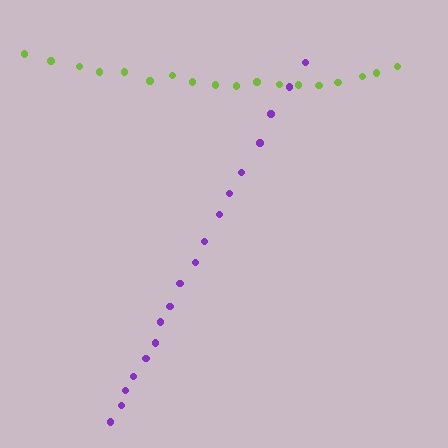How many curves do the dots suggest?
There are 2 distinct paths.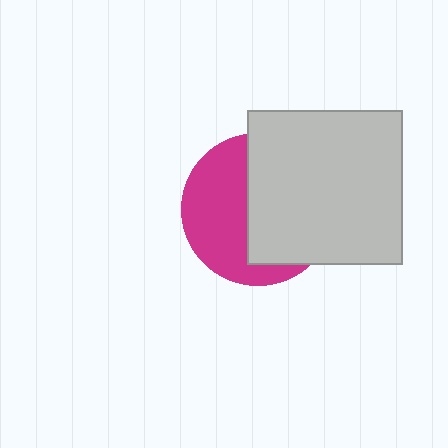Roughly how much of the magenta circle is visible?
About half of it is visible (roughly 46%).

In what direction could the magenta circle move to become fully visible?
The magenta circle could move left. That would shift it out from behind the light gray square entirely.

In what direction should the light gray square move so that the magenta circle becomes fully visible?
The light gray square should move right. That is the shortest direction to clear the overlap and leave the magenta circle fully visible.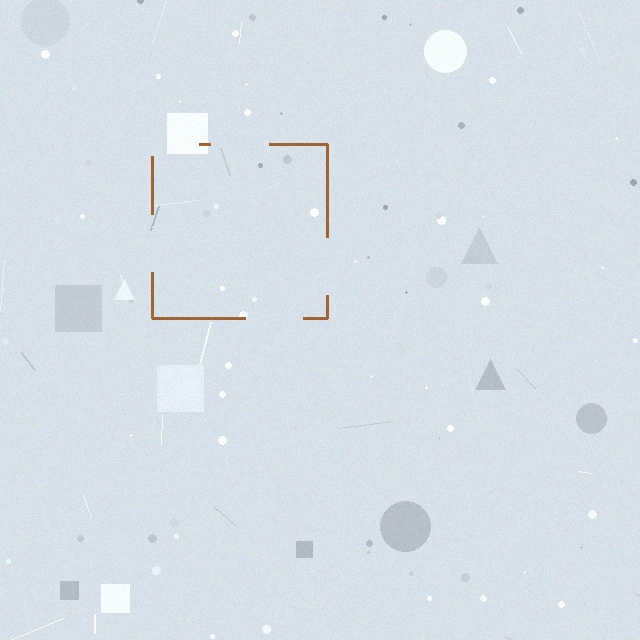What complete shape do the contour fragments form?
The contour fragments form a square.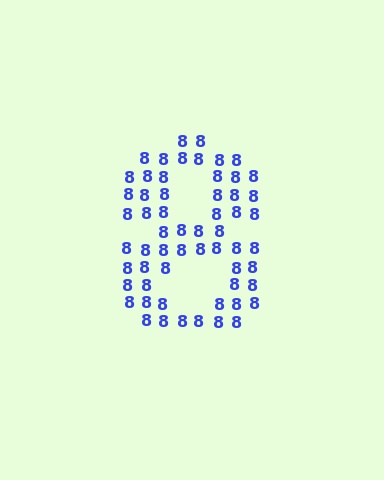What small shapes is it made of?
It is made of small digit 8's.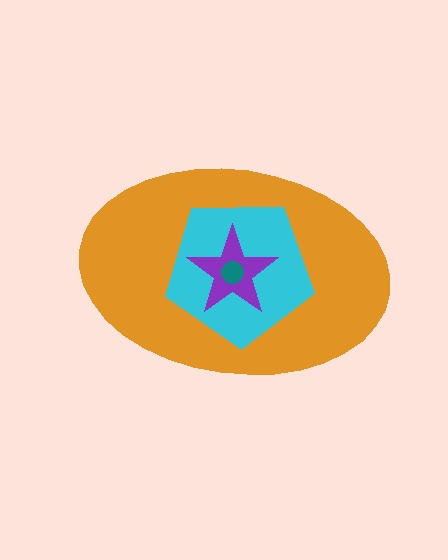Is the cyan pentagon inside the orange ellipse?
Yes.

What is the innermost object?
The teal circle.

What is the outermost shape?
The orange ellipse.